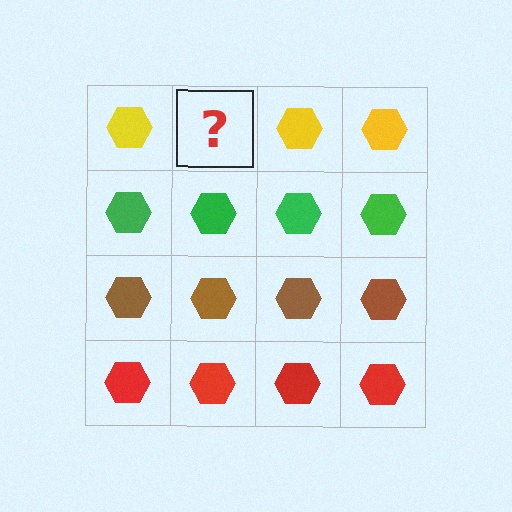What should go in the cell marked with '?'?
The missing cell should contain a yellow hexagon.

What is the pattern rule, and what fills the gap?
The rule is that each row has a consistent color. The gap should be filled with a yellow hexagon.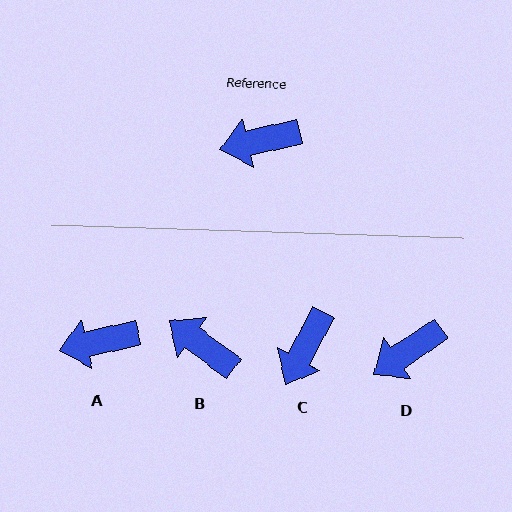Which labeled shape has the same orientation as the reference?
A.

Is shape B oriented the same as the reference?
No, it is off by about 49 degrees.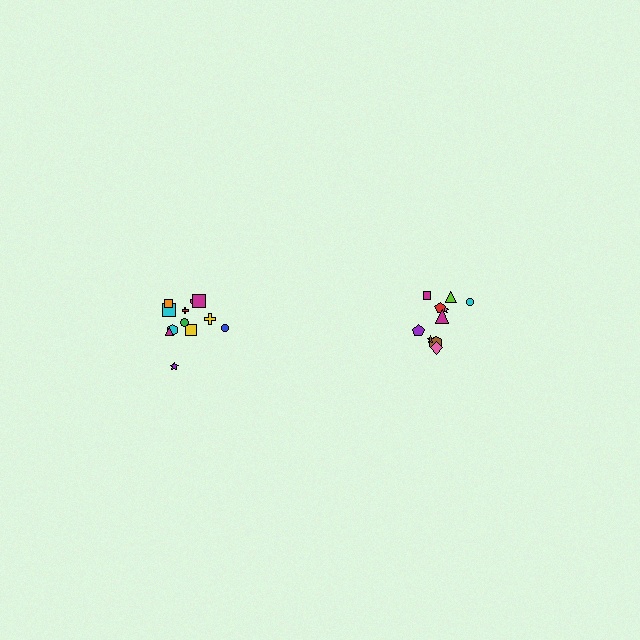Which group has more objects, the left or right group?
The left group.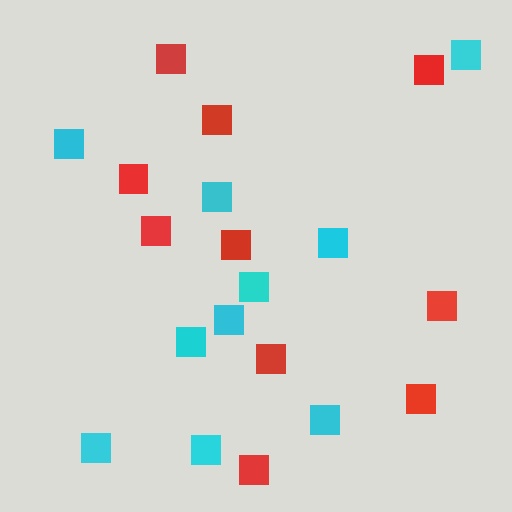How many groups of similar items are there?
There are 2 groups: one group of red squares (10) and one group of cyan squares (10).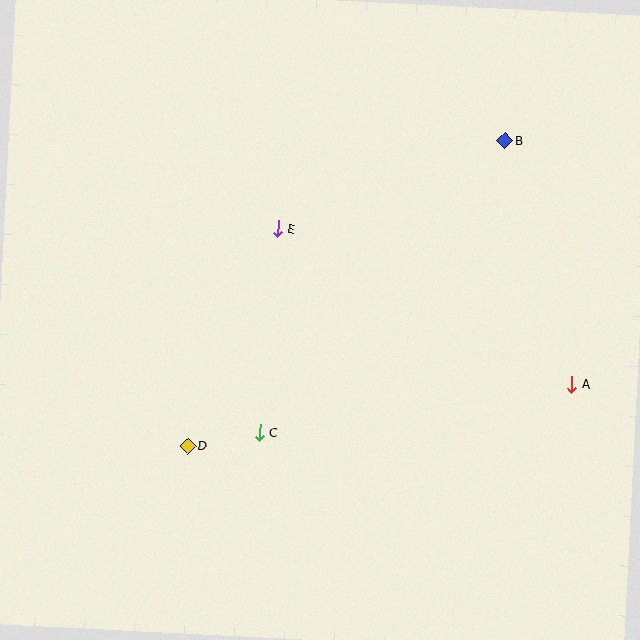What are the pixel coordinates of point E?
Point E is at (278, 229).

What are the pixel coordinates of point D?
Point D is at (188, 446).